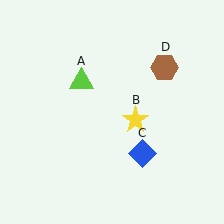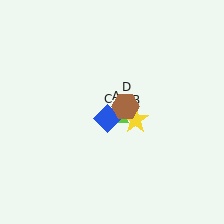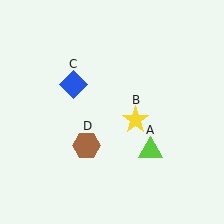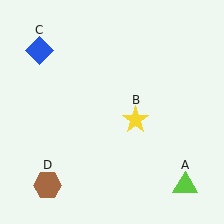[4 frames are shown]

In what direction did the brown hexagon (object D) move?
The brown hexagon (object D) moved down and to the left.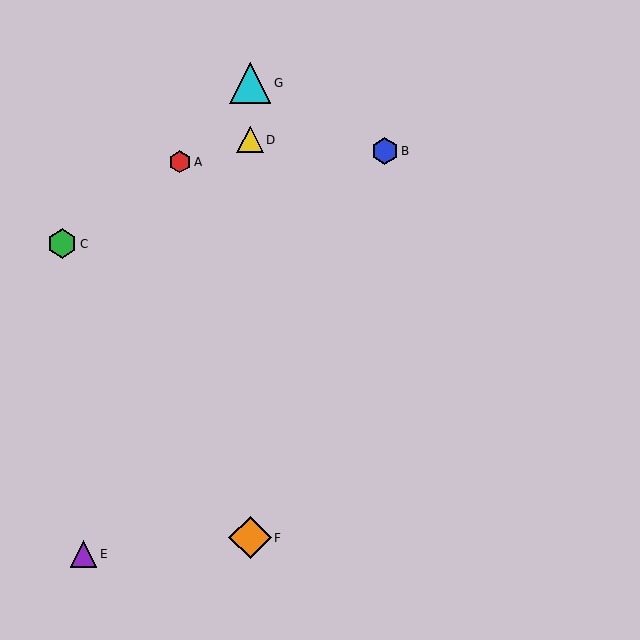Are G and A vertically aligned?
No, G is at x≈250 and A is at x≈180.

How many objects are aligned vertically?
3 objects (D, F, G) are aligned vertically.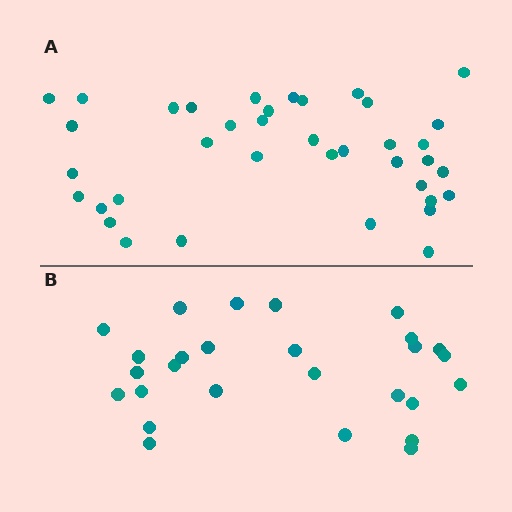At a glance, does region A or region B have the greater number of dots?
Region A (the top region) has more dots.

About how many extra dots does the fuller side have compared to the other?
Region A has roughly 12 or so more dots than region B.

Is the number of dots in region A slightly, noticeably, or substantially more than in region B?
Region A has noticeably more, but not dramatically so. The ratio is roughly 1.4 to 1.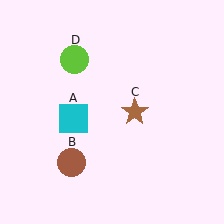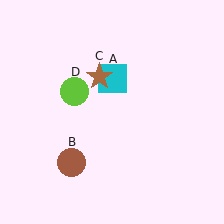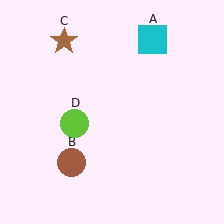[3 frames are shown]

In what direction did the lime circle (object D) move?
The lime circle (object D) moved down.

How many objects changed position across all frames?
3 objects changed position: cyan square (object A), brown star (object C), lime circle (object D).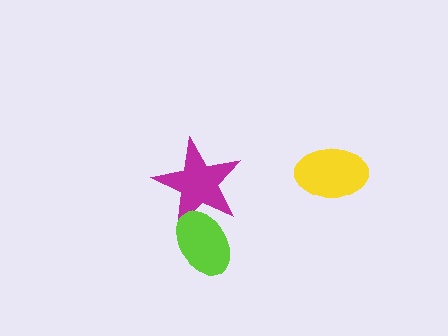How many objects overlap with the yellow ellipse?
0 objects overlap with the yellow ellipse.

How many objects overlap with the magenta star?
1 object overlaps with the magenta star.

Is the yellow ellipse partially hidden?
No, no other shape covers it.